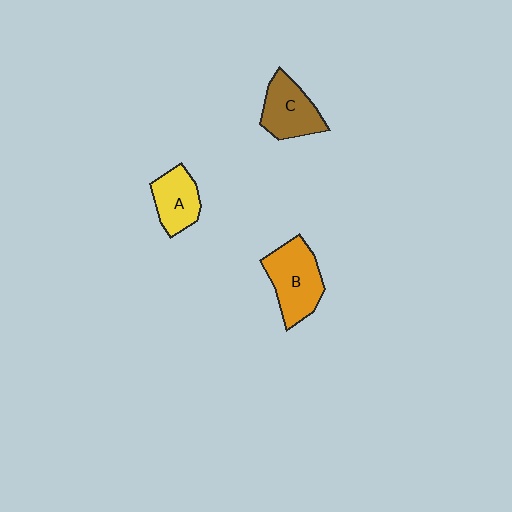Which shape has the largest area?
Shape B (orange).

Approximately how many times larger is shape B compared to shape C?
Approximately 1.2 times.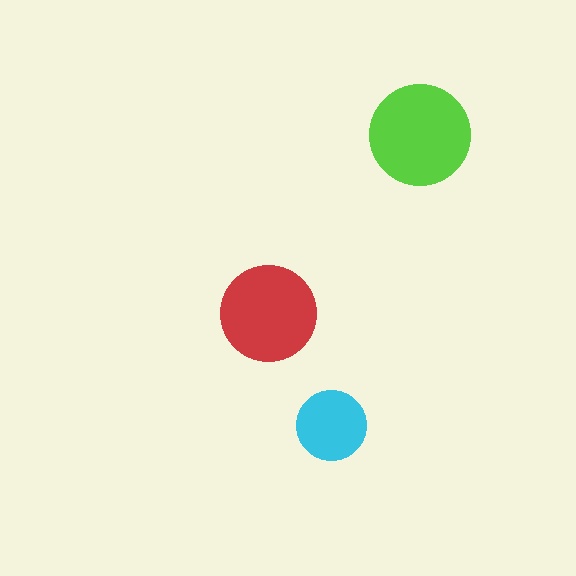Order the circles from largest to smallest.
the lime one, the red one, the cyan one.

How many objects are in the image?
There are 3 objects in the image.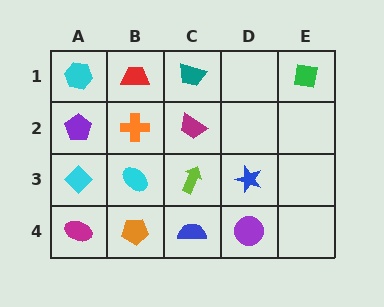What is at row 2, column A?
A purple pentagon.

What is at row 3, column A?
A cyan diamond.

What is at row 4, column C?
A blue semicircle.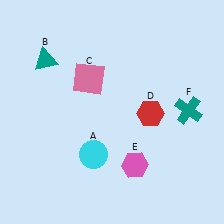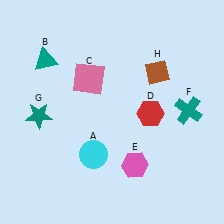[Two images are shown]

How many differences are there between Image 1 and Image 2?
There are 2 differences between the two images.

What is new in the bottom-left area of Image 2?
A teal star (G) was added in the bottom-left area of Image 2.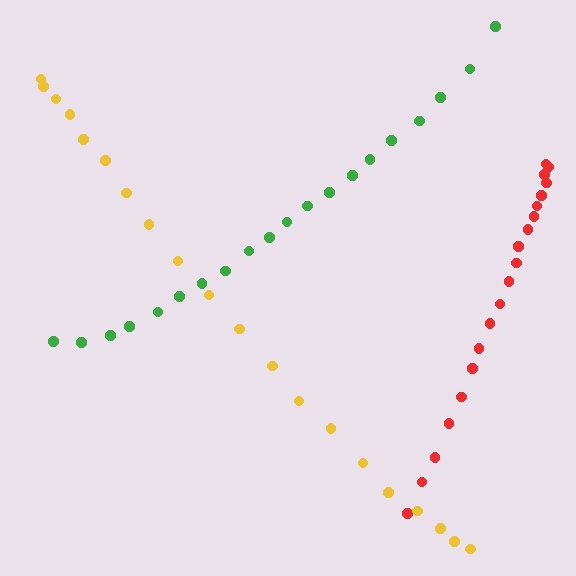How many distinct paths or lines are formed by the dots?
There are 3 distinct paths.